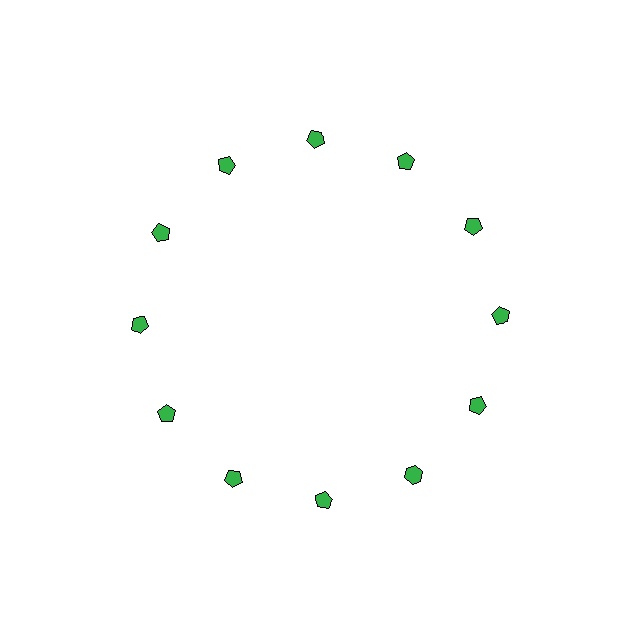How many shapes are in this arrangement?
There are 12 shapes arranged in a ring pattern.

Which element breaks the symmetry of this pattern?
The green hexagon at roughly the 5 o'clock position breaks the symmetry. All other shapes are green pentagons.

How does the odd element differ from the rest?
It has a different shape: hexagon instead of pentagon.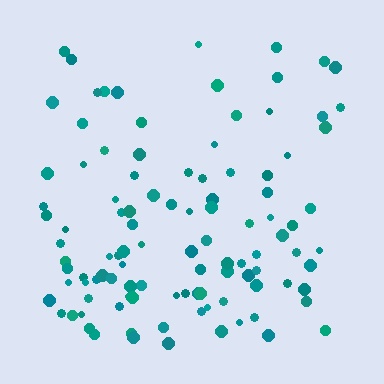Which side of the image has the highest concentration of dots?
The bottom.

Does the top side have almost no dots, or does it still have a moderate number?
Still a moderate number, just noticeably fewer than the bottom.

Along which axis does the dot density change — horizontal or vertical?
Vertical.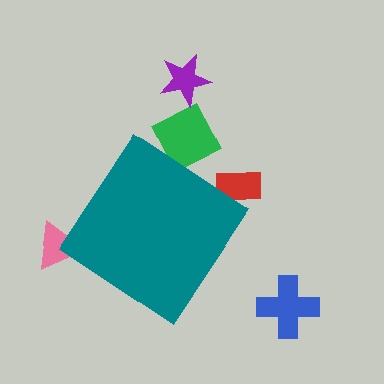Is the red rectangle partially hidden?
Yes, the red rectangle is partially hidden behind the teal diamond.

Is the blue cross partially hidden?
No, the blue cross is fully visible.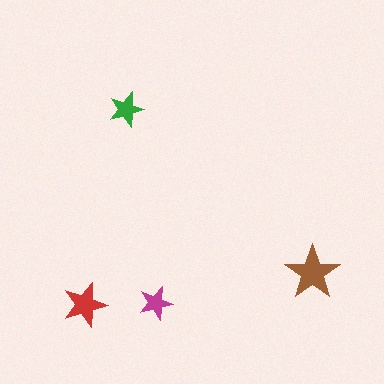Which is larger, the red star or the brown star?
The brown one.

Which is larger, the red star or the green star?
The red one.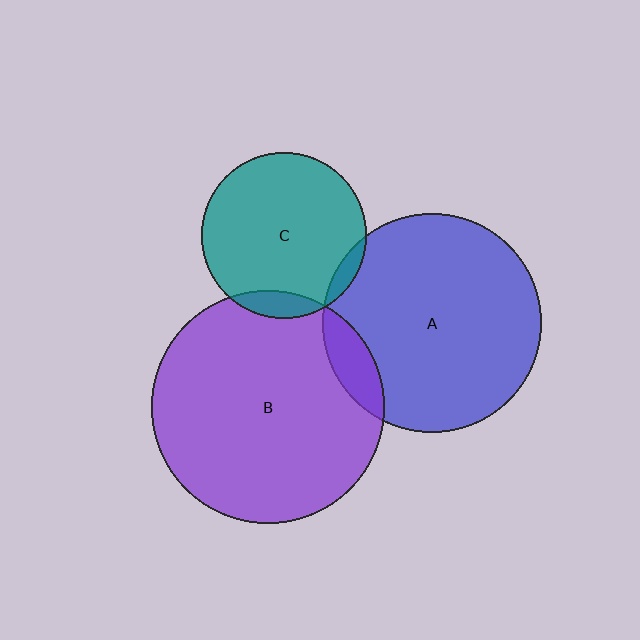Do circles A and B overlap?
Yes.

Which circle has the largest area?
Circle B (purple).